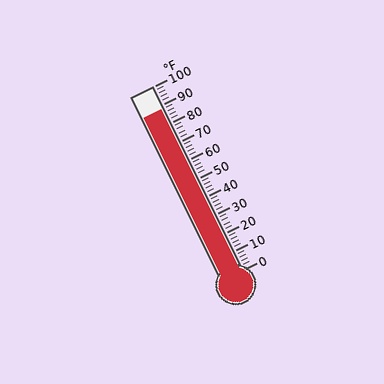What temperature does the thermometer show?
The thermometer shows approximately 88°F.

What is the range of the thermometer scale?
The thermometer scale ranges from 0°F to 100°F.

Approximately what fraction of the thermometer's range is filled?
The thermometer is filled to approximately 90% of its range.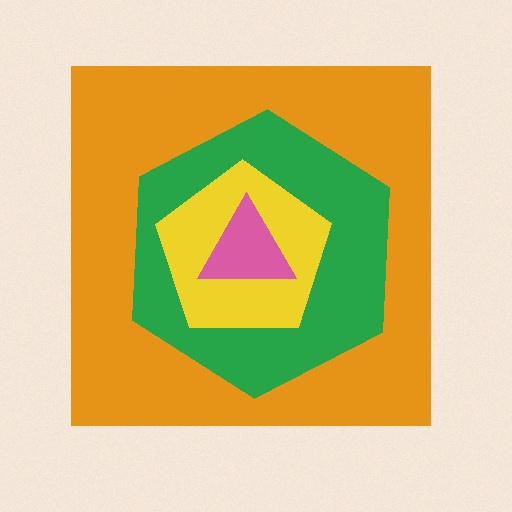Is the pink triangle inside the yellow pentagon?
Yes.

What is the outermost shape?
The orange square.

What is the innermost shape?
The pink triangle.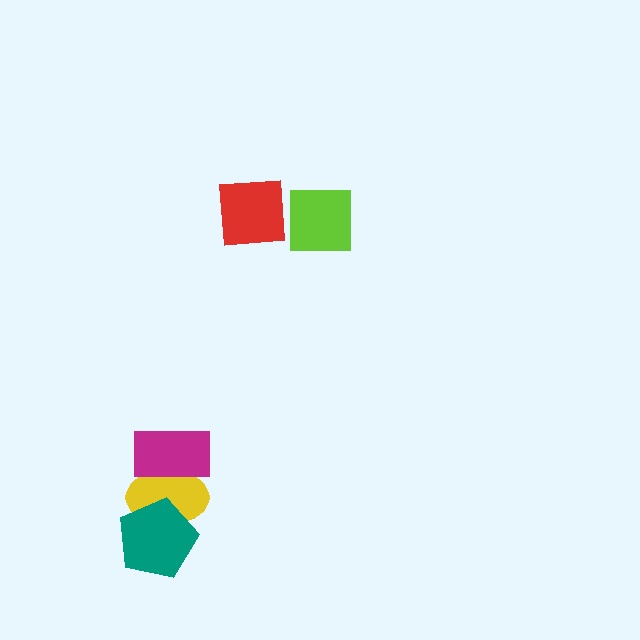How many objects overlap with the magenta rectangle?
1 object overlaps with the magenta rectangle.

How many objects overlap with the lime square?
0 objects overlap with the lime square.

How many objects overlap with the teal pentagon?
1 object overlaps with the teal pentagon.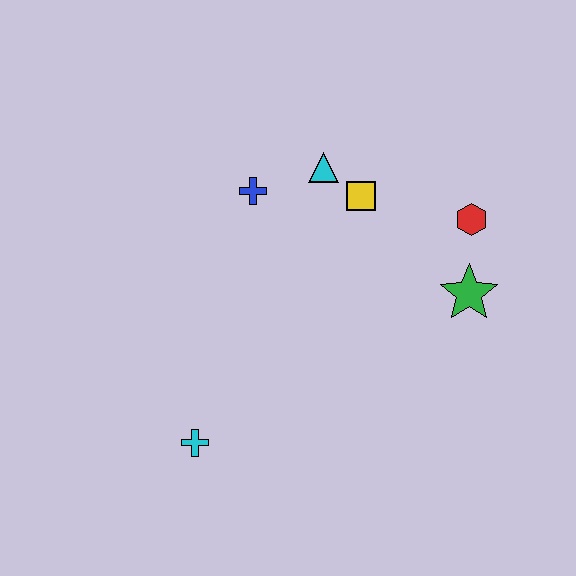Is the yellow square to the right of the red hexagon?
No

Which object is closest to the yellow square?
The cyan triangle is closest to the yellow square.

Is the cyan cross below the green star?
Yes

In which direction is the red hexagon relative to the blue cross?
The red hexagon is to the right of the blue cross.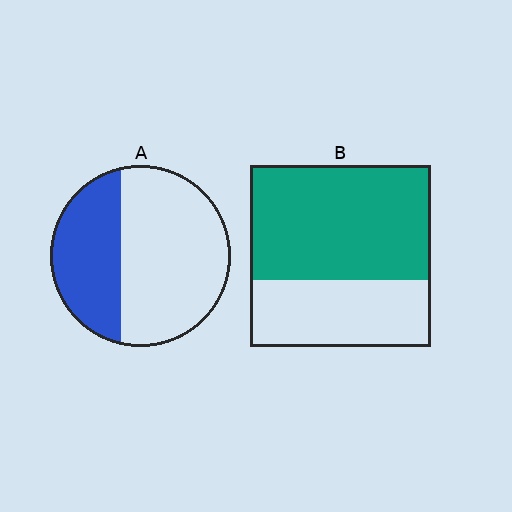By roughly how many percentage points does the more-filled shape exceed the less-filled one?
By roughly 25 percentage points (B over A).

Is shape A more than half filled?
No.